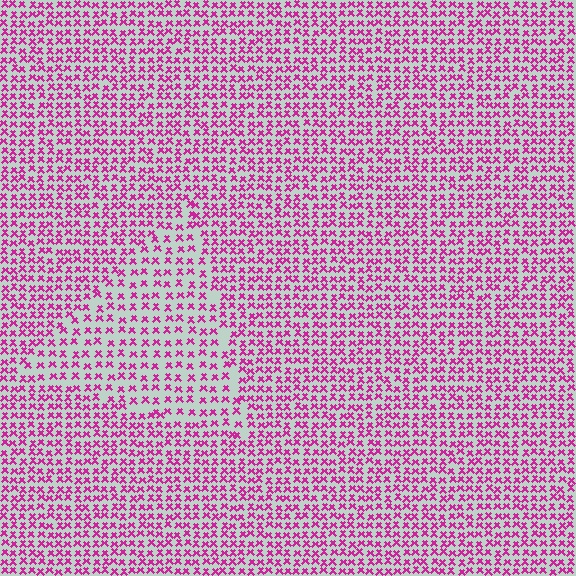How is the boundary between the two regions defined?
The boundary is defined by a change in element density (approximately 1.6x ratio). All elements are the same color, size, and shape.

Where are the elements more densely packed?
The elements are more densely packed outside the triangle boundary.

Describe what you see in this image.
The image contains small magenta elements arranged at two different densities. A triangle-shaped region is visible where the elements are less densely packed than the surrounding area.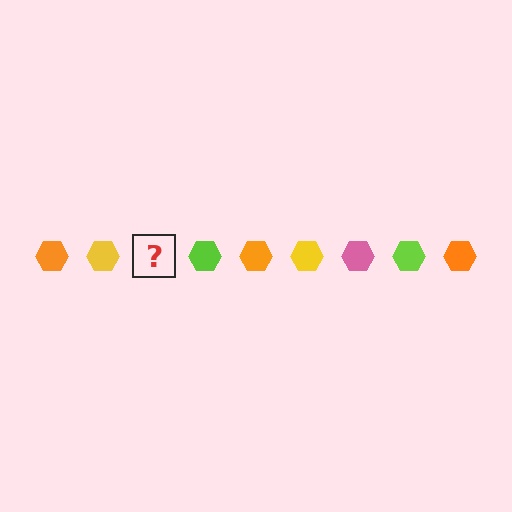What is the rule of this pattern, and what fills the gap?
The rule is that the pattern cycles through orange, yellow, pink, lime hexagons. The gap should be filled with a pink hexagon.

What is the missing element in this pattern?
The missing element is a pink hexagon.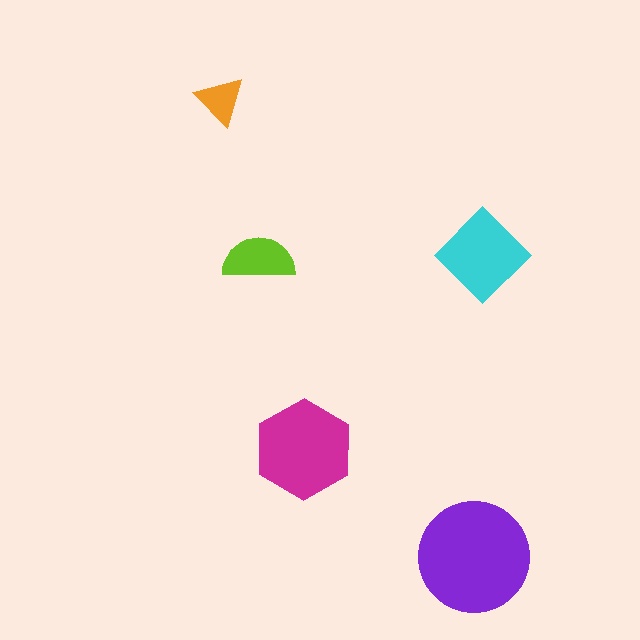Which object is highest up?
The orange triangle is topmost.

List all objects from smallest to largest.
The orange triangle, the lime semicircle, the cyan diamond, the magenta hexagon, the purple circle.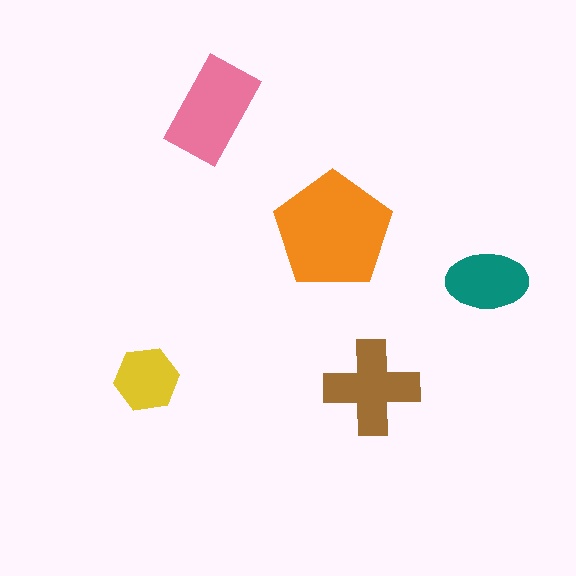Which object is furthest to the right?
The teal ellipse is rightmost.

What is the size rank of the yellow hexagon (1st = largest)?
5th.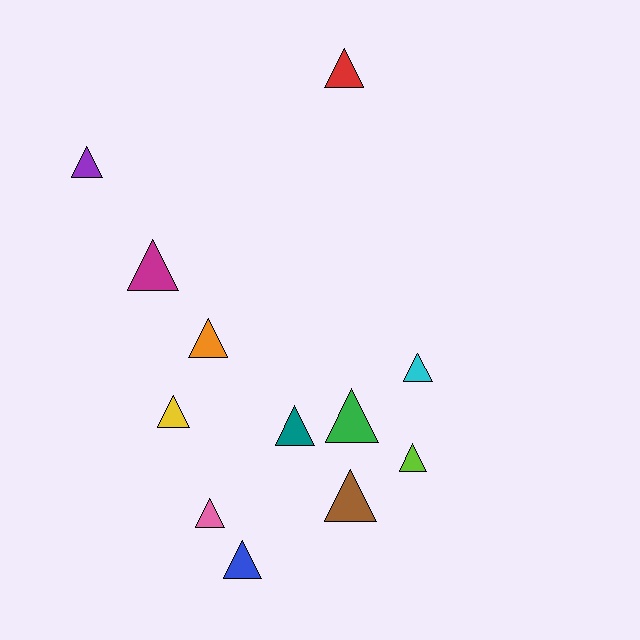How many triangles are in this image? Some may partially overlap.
There are 12 triangles.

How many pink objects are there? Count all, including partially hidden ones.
There is 1 pink object.